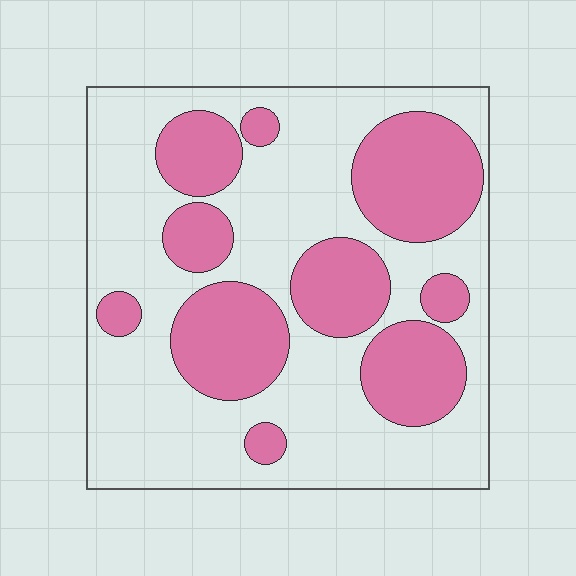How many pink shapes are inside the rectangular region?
10.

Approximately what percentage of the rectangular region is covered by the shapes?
Approximately 35%.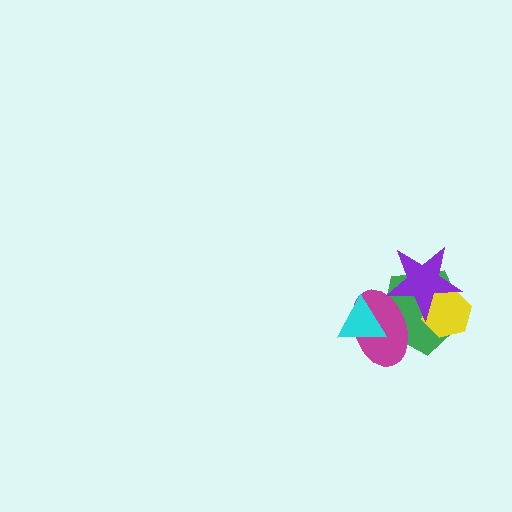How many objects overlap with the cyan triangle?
2 objects overlap with the cyan triangle.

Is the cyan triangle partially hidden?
No, no other shape covers it.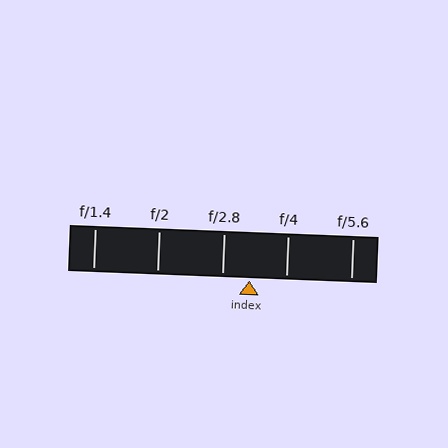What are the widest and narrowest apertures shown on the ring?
The widest aperture shown is f/1.4 and the narrowest is f/5.6.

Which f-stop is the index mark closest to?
The index mark is closest to f/2.8.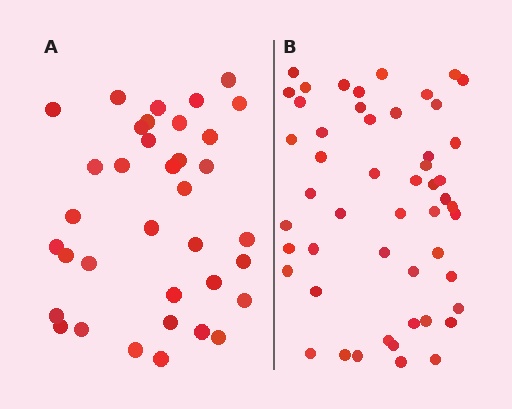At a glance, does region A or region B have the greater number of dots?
Region B (the right region) has more dots.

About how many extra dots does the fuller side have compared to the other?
Region B has approximately 15 more dots than region A.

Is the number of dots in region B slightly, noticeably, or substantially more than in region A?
Region B has noticeably more, but not dramatically so. The ratio is roughly 1.4 to 1.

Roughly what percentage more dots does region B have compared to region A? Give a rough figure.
About 40% more.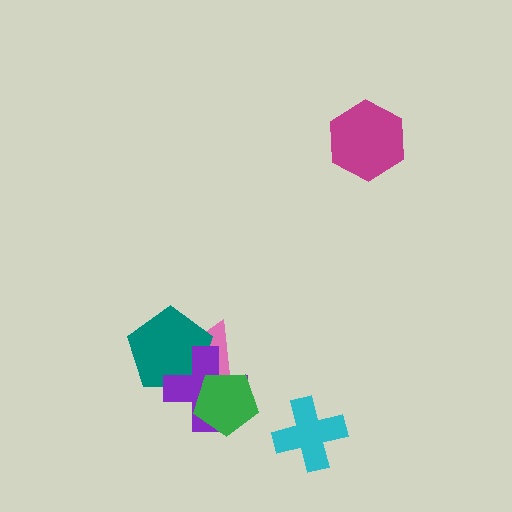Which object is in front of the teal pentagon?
The purple cross is in front of the teal pentagon.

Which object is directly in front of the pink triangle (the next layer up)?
The teal pentagon is directly in front of the pink triangle.